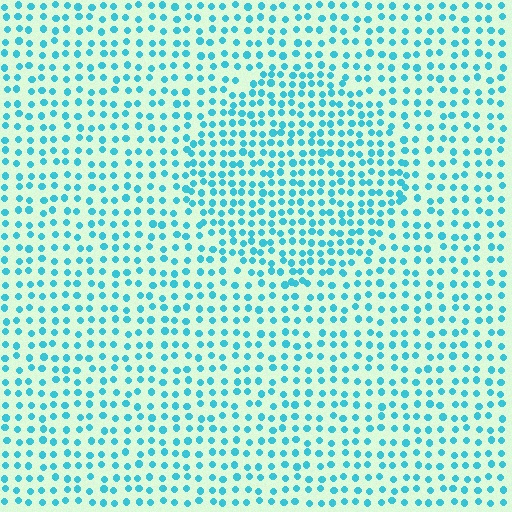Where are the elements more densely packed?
The elements are more densely packed inside the circle boundary.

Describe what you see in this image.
The image contains small cyan elements arranged at two different densities. A circle-shaped region is visible where the elements are more densely packed than the surrounding area.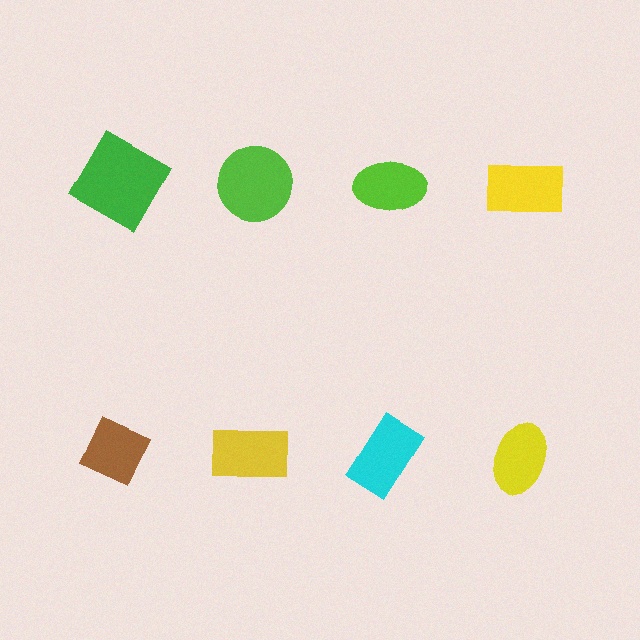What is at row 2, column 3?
A cyan rectangle.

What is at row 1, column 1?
A green square.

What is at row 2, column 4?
A yellow ellipse.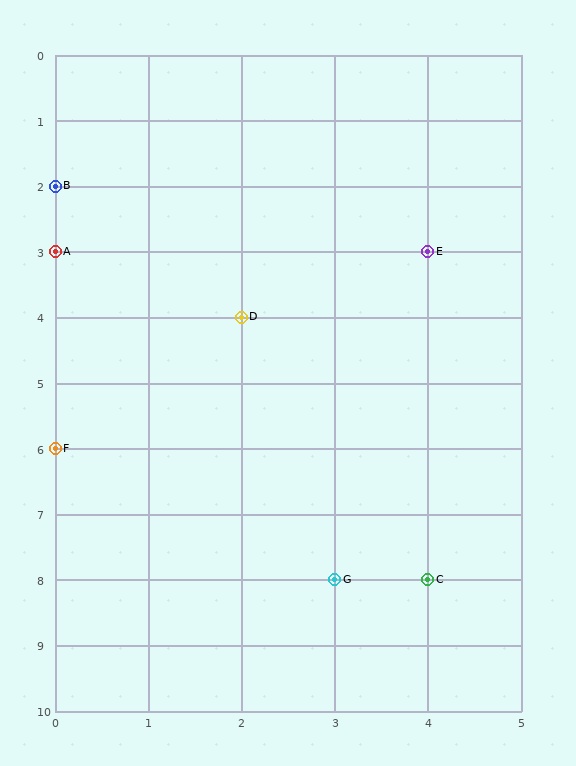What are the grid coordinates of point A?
Point A is at grid coordinates (0, 3).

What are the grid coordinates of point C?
Point C is at grid coordinates (4, 8).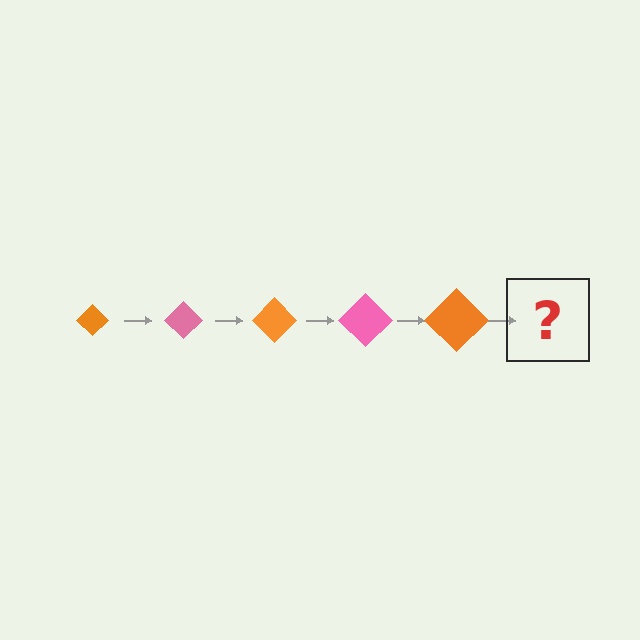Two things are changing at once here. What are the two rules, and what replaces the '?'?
The two rules are that the diamond grows larger each step and the color cycles through orange and pink. The '?' should be a pink diamond, larger than the previous one.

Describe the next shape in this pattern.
It should be a pink diamond, larger than the previous one.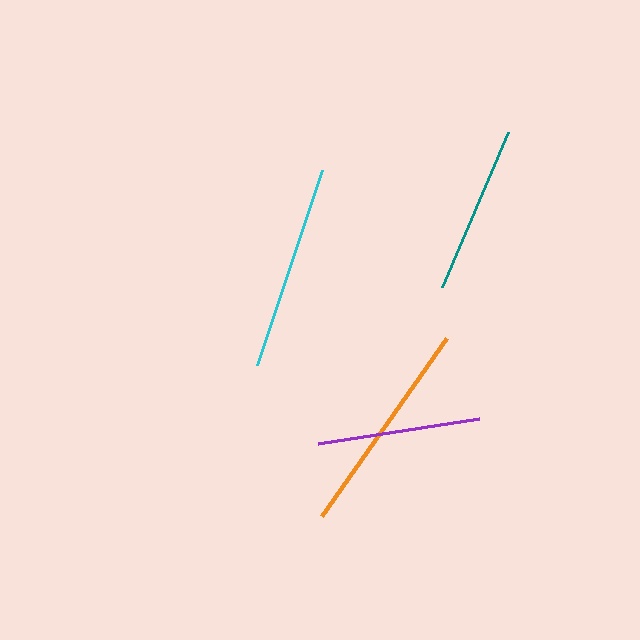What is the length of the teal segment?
The teal segment is approximately 168 pixels long.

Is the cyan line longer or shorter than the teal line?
The cyan line is longer than the teal line.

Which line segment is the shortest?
The purple line is the shortest at approximately 163 pixels.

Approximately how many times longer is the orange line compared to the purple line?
The orange line is approximately 1.3 times the length of the purple line.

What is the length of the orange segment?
The orange segment is approximately 218 pixels long.